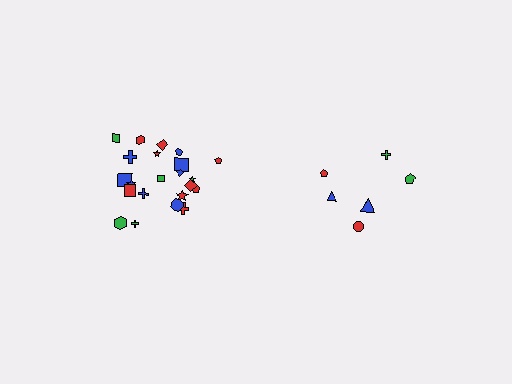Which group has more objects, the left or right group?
The left group.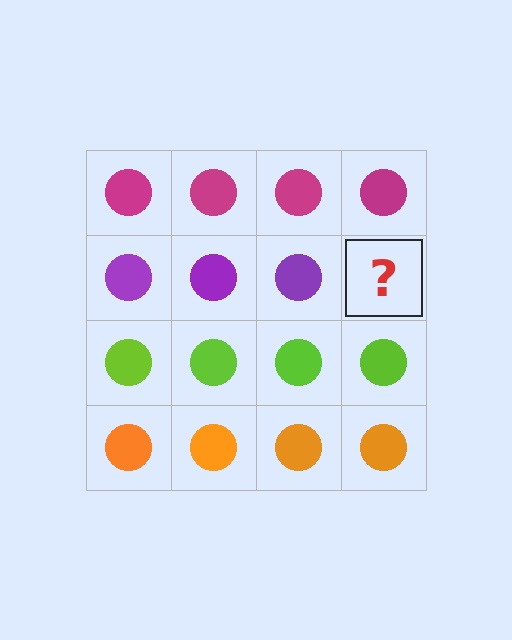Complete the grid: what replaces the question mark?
The question mark should be replaced with a purple circle.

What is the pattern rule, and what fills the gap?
The rule is that each row has a consistent color. The gap should be filled with a purple circle.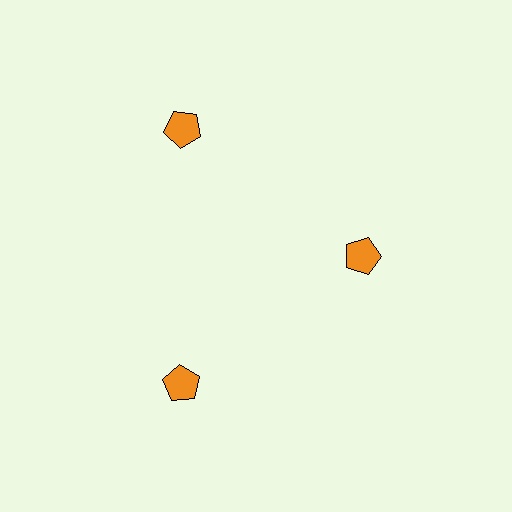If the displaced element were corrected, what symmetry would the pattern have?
It would have 3-fold rotational symmetry — the pattern would map onto itself every 120 degrees.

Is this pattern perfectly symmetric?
No. The 3 orange pentagons are arranged in a ring, but one element near the 3 o'clock position is pulled inward toward the center, breaking the 3-fold rotational symmetry.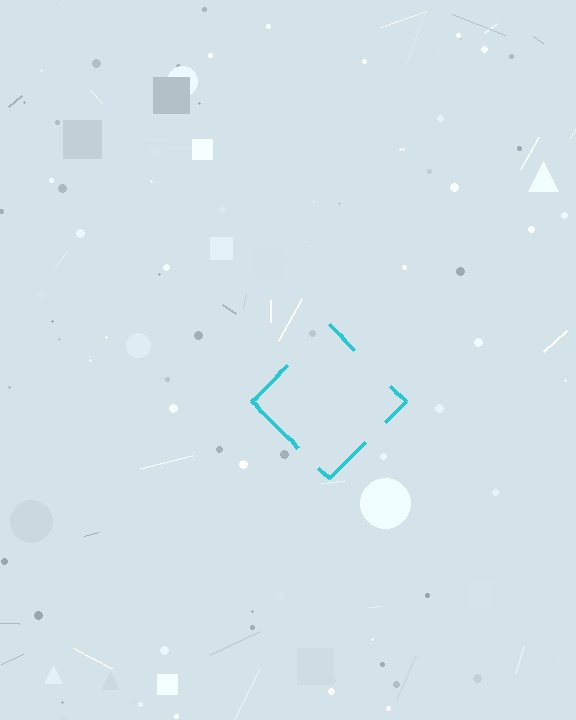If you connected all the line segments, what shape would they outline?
They would outline a diamond.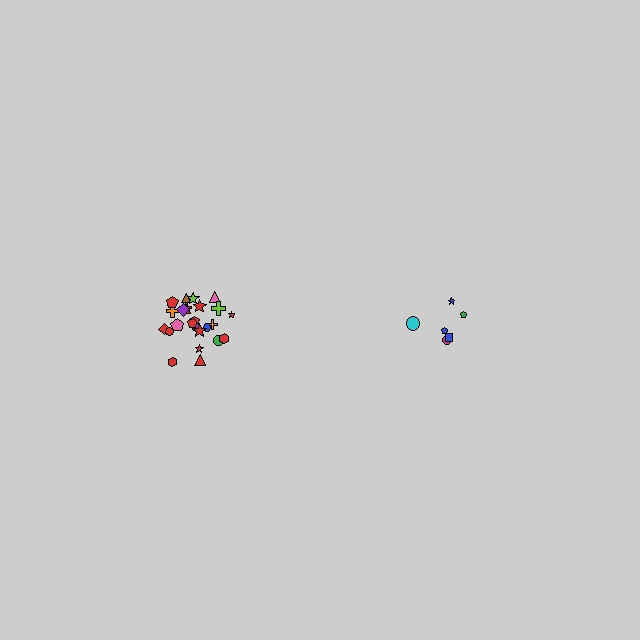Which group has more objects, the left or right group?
The left group.